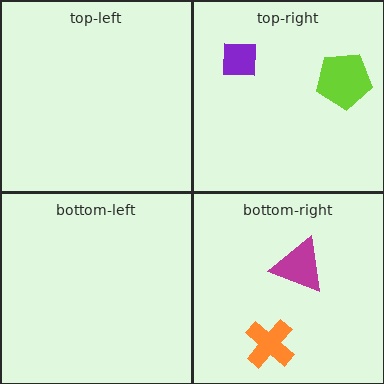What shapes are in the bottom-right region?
The orange cross, the magenta triangle.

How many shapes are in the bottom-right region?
2.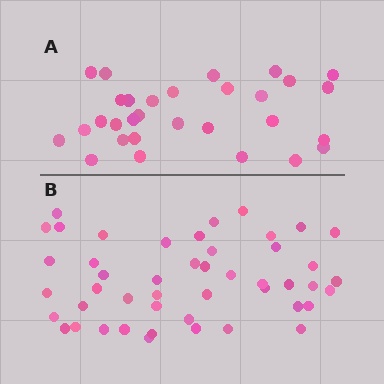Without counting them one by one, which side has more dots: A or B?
Region B (the bottom region) has more dots.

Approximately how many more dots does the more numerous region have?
Region B has approximately 15 more dots than region A.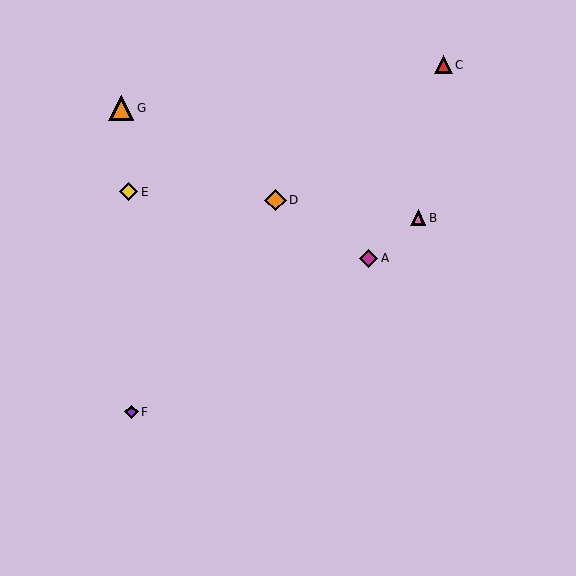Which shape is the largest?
The orange triangle (labeled G) is the largest.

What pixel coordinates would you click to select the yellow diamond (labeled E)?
Click at (129, 192) to select the yellow diamond E.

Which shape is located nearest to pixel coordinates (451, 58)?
The red triangle (labeled C) at (444, 65) is nearest to that location.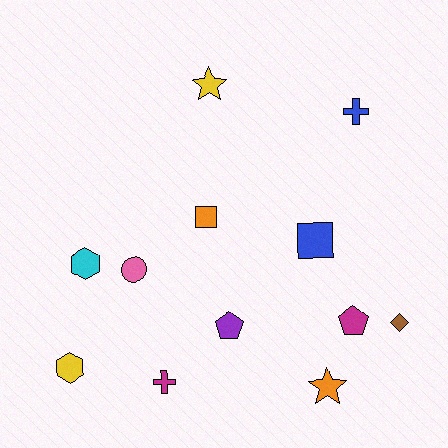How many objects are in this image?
There are 12 objects.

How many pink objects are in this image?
There is 1 pink object.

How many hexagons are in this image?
There are 2 hexagons.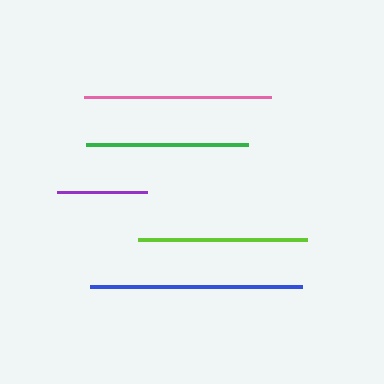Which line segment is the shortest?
The purple line is the shortest at approximately 89 pixels.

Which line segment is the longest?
The blue line is the longest at approximately 212 pixels.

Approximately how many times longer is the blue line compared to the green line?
The blue line is approximately 1.3 times the length of the green line.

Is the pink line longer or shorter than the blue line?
The blue line is longer than the pink line.